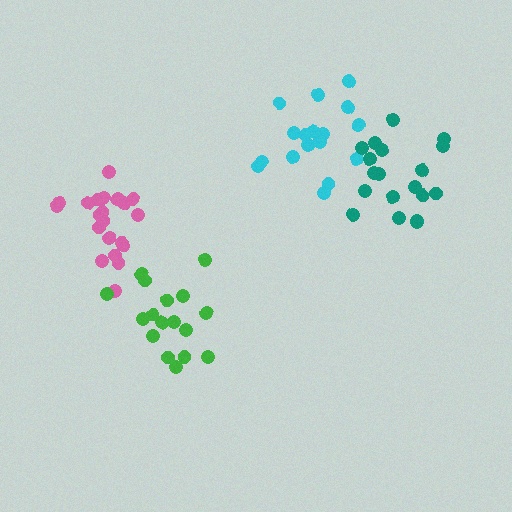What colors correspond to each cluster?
The clusters are colored: pink, green, cyan, teal.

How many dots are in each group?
Group 1: 21 dots, Group 2: 17 dots, Group 3: 18 dots, Group 4: 19 dots (75 total).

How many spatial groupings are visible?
There are 4 spatial groupings.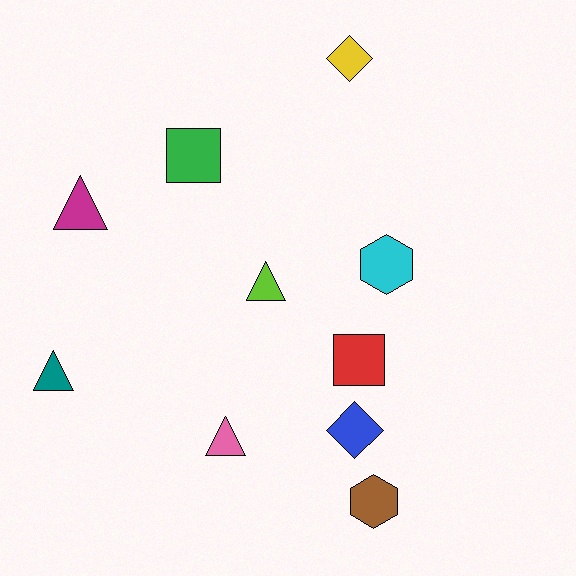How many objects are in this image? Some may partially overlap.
There are 10 objects.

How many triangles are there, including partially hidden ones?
There are 4 triangles.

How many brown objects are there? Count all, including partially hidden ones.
There is 1 brown object.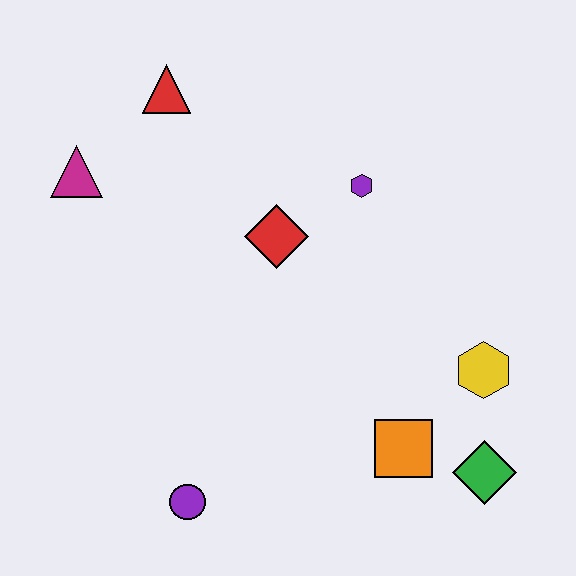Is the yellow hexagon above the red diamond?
No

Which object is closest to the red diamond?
The purple hexagon is closest to the red diamond.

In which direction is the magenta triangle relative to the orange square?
The magenta triangle is to the left of the orange square.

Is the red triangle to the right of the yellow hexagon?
No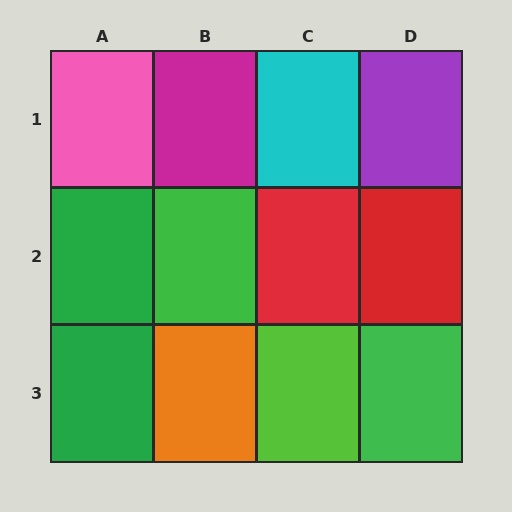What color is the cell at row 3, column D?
Green.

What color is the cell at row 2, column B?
Green.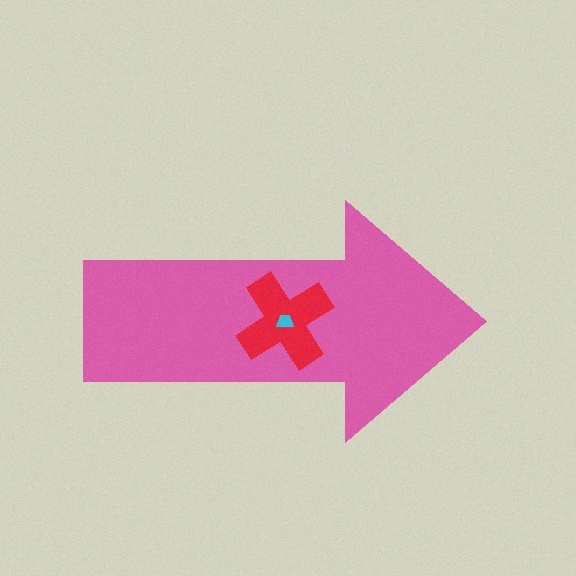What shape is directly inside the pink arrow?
The red cross.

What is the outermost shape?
The pink arrow.